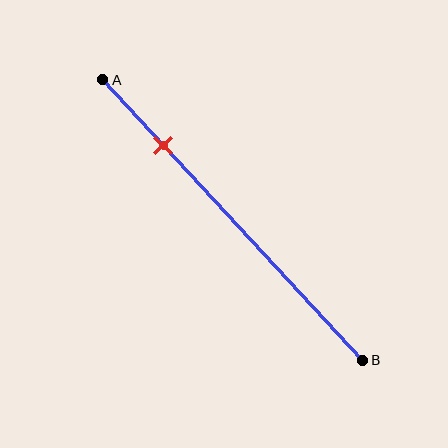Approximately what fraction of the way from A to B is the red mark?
The red mark is approximately 25% of the way from A to B.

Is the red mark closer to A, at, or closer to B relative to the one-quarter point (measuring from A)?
The red mark is approximately at the one-quarter point of segment AB.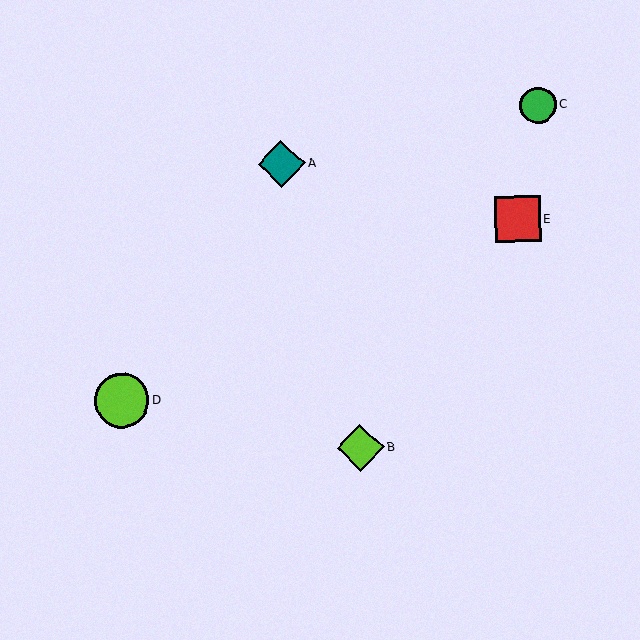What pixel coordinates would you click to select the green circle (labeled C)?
Click at (538, 105) to select the green circle C.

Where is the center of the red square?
The center of the red square is at (518, 219).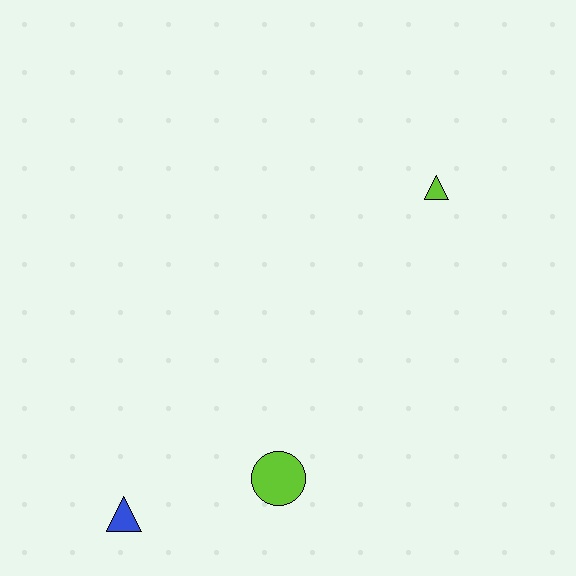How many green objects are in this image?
There are no green objects.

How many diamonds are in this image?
There are no diamonds.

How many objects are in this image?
There are 3 objects.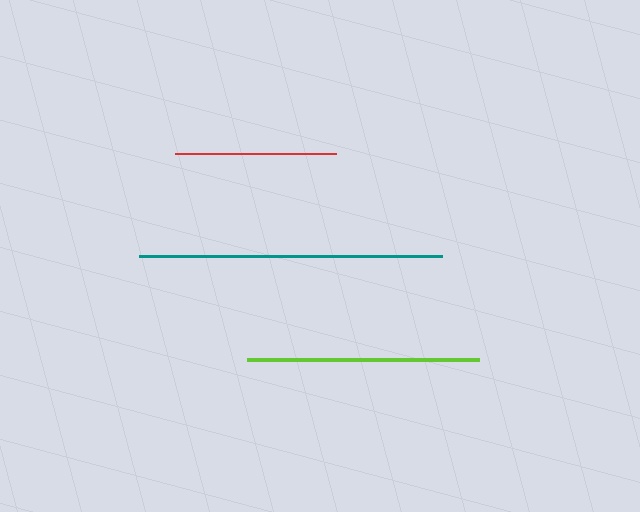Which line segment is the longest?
The teal line is the longest at approximately 303 pixels.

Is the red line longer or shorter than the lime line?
The lime line is longer than the red line.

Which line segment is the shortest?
The red line is the shortest at approximately 162 pixels.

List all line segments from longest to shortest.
From longest to shortest: teal, lime, red.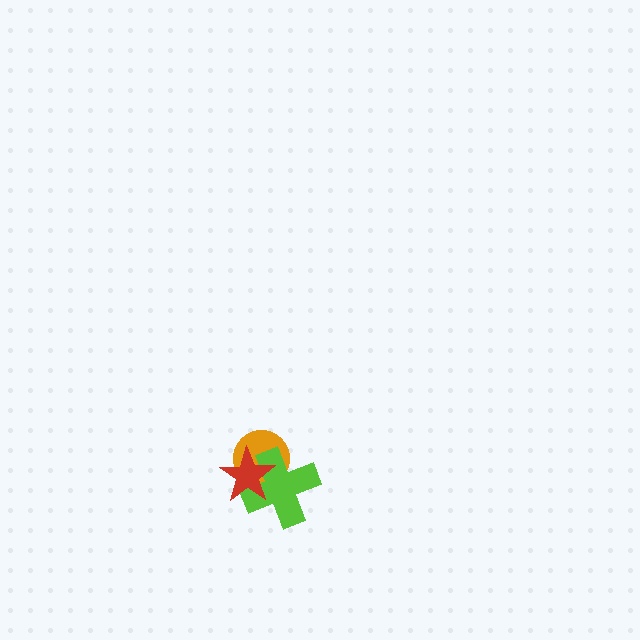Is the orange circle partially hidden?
Yes, it is partially covered by another shape.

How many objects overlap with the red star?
2 objects overlap with the red star.